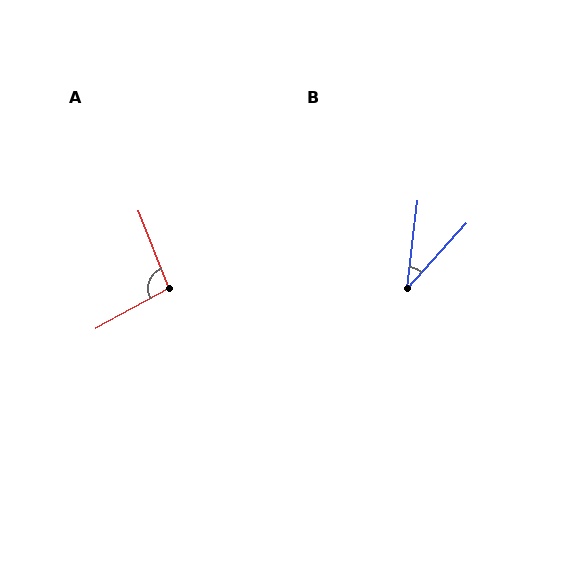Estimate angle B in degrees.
Approximately 35 degrees.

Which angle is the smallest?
B, at approximately 35 degrees.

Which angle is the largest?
A, at approximately 97 degrees.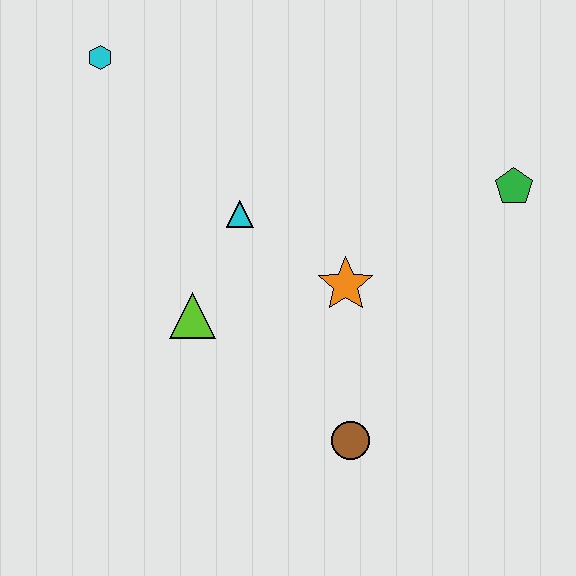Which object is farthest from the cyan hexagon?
The brown circle is farthest from the cyan hexagon.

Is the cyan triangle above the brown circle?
Yes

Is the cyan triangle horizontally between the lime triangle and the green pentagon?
Yes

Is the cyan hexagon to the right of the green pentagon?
No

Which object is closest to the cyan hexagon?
The cyan triangle is closest to the cyan hexagon.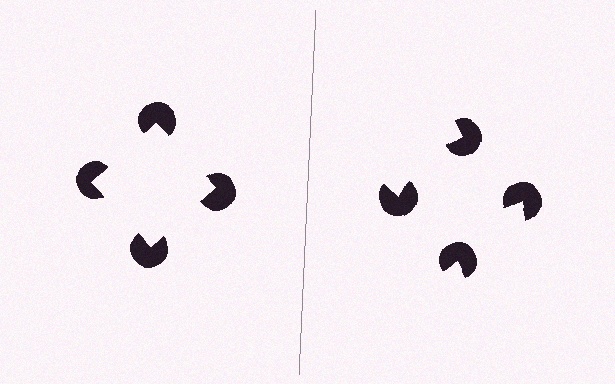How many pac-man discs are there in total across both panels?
8 — 4 on each side.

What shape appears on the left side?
An illusory square.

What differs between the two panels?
The pac-man discs are positioned identically on both sides; only the wedge orientations differ. On the left they align to a square; on the right they are misaligned.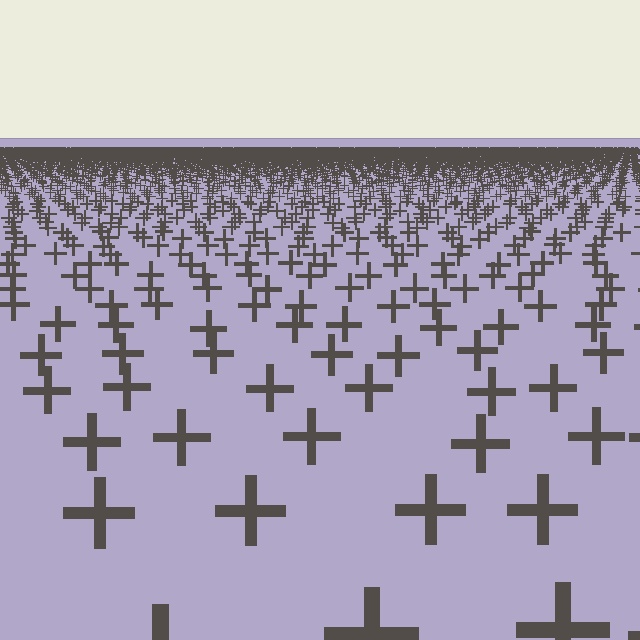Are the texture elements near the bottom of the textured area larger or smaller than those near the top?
Larger. Near the bottom, elements are closer to the viewer and appear at a bigger on-screen size.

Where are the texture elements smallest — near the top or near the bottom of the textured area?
Near the top.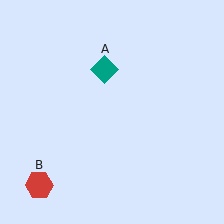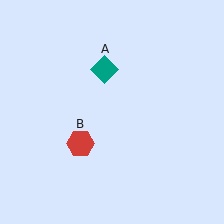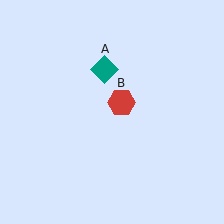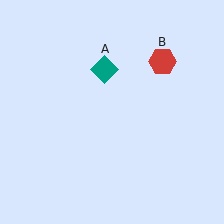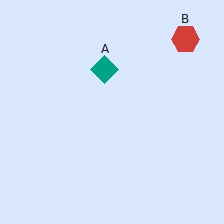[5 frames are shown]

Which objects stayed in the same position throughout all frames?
Teal diamond (object A) remained stationary.